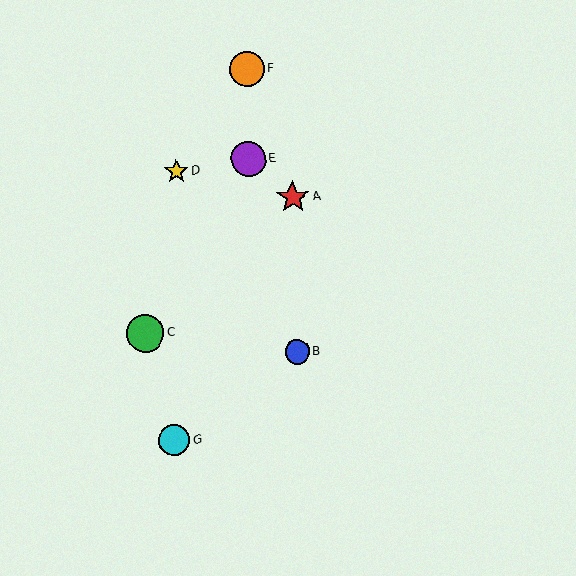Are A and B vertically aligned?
Yes, both are at x≈293.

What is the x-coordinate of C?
Object C is at x≈145.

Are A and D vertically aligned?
No, A is at x≈293 and D is at x≈176.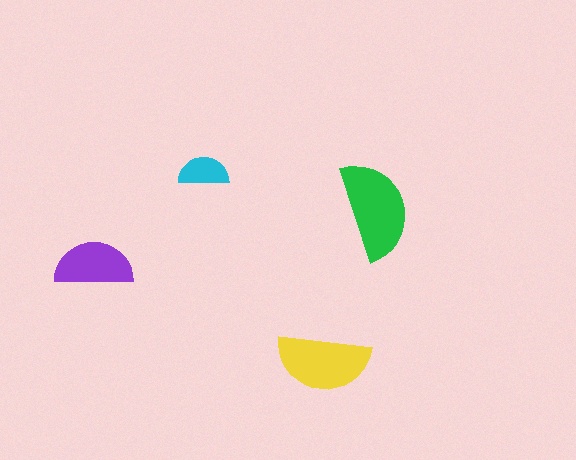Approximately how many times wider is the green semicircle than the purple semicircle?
About 1.5 times wider.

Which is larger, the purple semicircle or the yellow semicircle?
The yellow one.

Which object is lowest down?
The yellow semicircle is bottommost.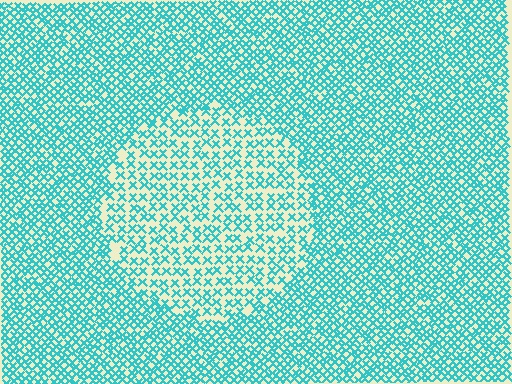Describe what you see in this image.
The image contains small cyan elements arranged at two different densities. A circle-shaped region is visible where the elements are less densely packed than the surrounding area.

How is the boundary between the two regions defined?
The boundary is defined by a change in element density (approximately 1.8x ratio). All elements are the same color, size, and shape.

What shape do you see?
I see a circle.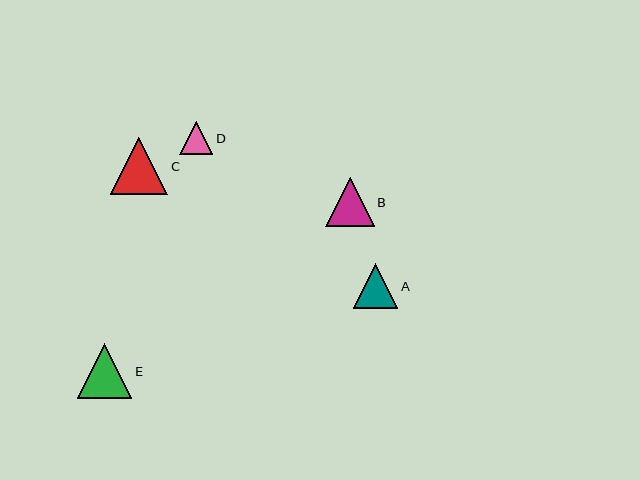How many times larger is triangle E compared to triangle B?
Triangle E is approximately 1.1 times the size of triangle B.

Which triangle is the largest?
Triangle C is the largest with a size of approximately 57 pixels.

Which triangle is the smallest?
Triangle D is the smallest with a size of approximately 33 pixels.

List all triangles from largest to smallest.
From largest to smallest: C, E, B, A, D.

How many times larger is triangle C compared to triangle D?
Triangle C is approximately 1.7 times the size of triangle D.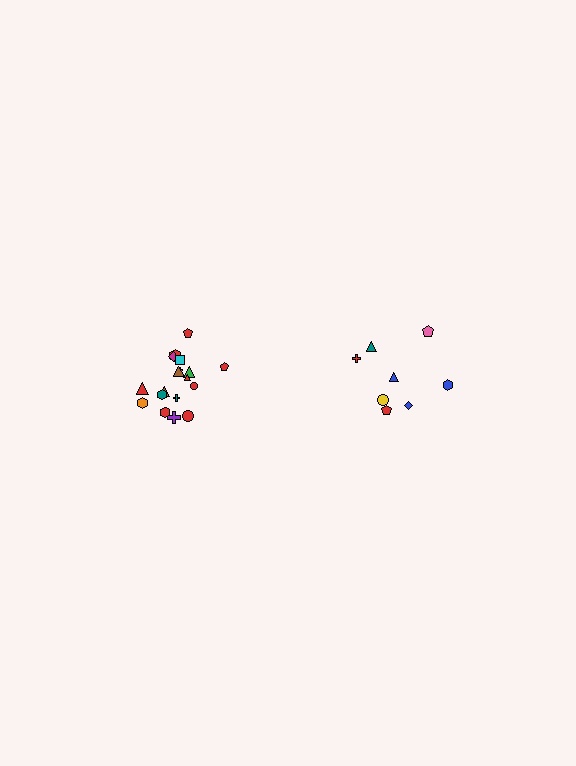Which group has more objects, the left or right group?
The left group.